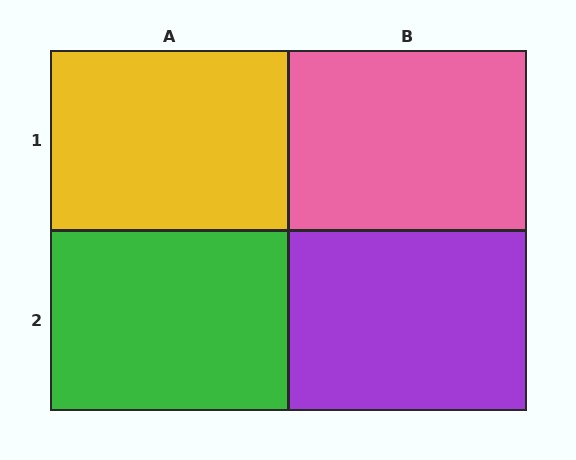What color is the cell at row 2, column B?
Purple.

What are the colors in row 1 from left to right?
Yellow, pink.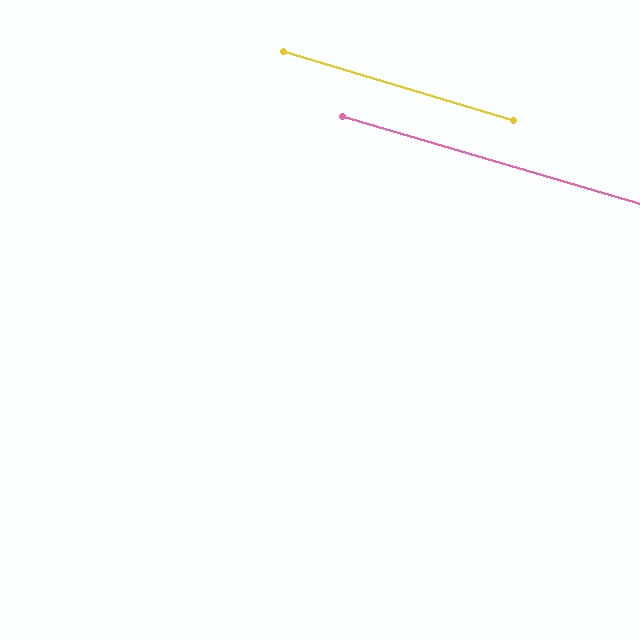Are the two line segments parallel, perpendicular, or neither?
Parallel — their directions differ by only 0.2°.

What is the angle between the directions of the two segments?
Approximately 0 degrees.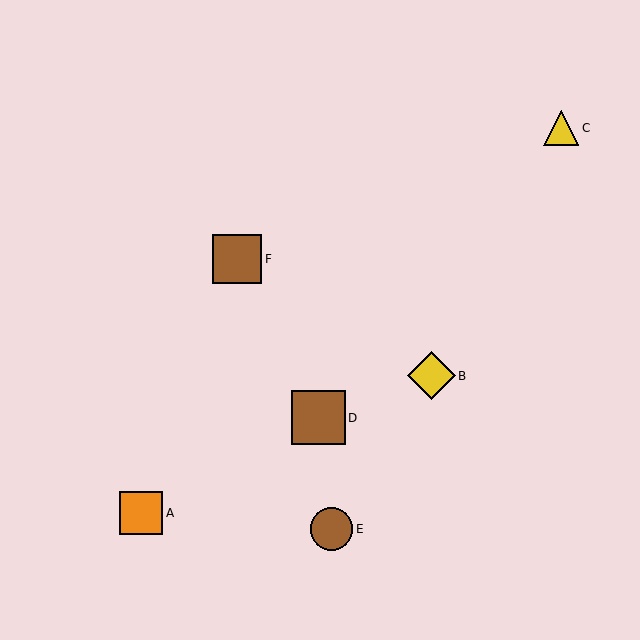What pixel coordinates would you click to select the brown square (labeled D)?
Click at (319, 418) to select the brown square D.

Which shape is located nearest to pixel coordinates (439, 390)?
The yellow diamond (labeled B) at (431, 376) is nearest to that location.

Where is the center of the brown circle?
The center of the brown circle is at (331, 529).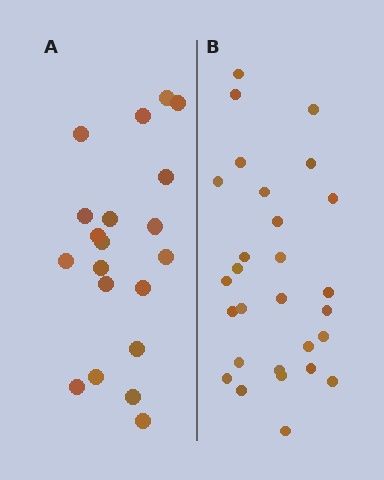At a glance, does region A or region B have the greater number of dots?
Region B (the right region) has more dots.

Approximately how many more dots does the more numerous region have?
Region B has roughly 8 or so more dots than region A.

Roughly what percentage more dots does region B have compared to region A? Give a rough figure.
About 40% more.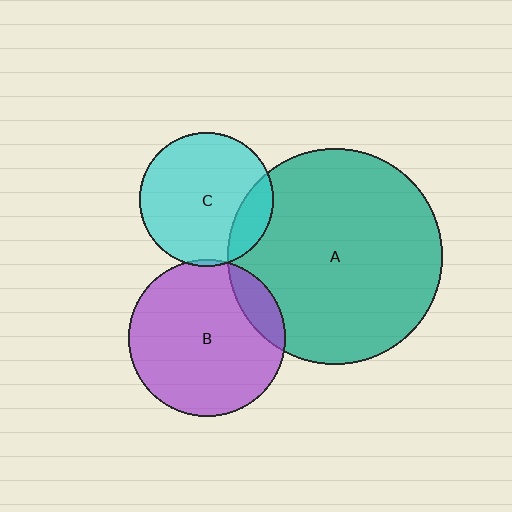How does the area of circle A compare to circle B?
Approximately 1.9 times.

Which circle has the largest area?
Circle A (teal).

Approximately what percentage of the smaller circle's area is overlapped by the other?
Approximately 15%.